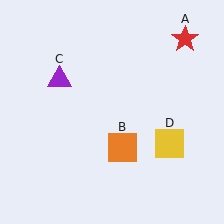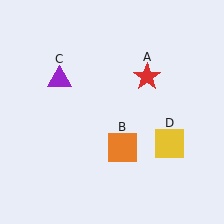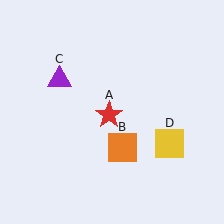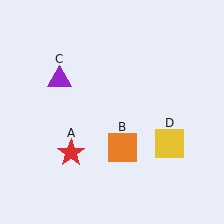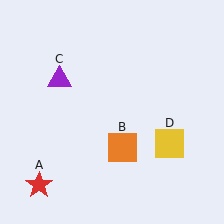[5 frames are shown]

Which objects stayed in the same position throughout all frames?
Orange square (object B) and purple triangle (object C) and yellow square (object D) remained stationary.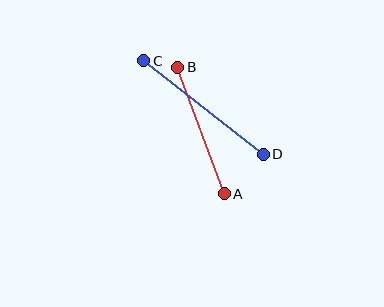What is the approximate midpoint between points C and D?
The midpoint is at approximately (203, 107) pixels.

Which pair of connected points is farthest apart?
Points C and D are farthest apart.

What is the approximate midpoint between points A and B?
The midpoint is at approximately (201, 130) pixels.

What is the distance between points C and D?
The distance is approximately 152 pixels.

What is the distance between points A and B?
The distance is approximately 135 pixels.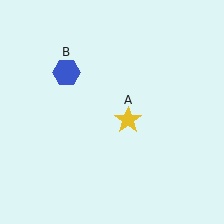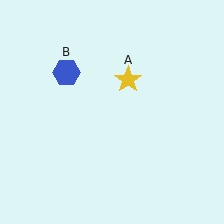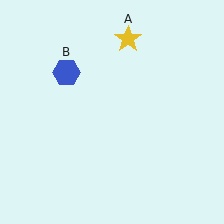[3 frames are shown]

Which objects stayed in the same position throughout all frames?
Blue hexagon (object B) remained stationary.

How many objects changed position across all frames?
1 object changed position: yellow star (object A).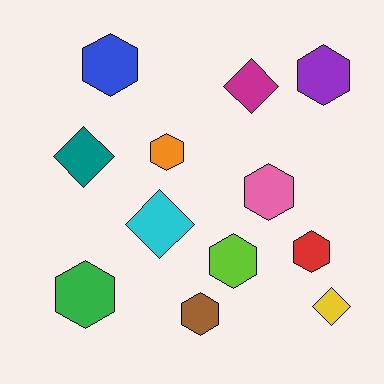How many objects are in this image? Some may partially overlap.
There are 12 objects.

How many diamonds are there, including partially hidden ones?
There are 4 diamonds.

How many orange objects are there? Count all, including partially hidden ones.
There is 1 orange object.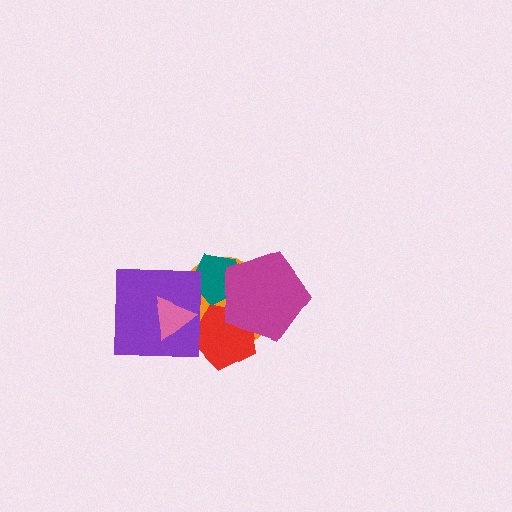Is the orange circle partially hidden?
Yes, it is partially covered by another shape.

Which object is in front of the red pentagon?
The magenta pentagon is in front of the red pentagon.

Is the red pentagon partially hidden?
Yes, it is partially covered by another shape.